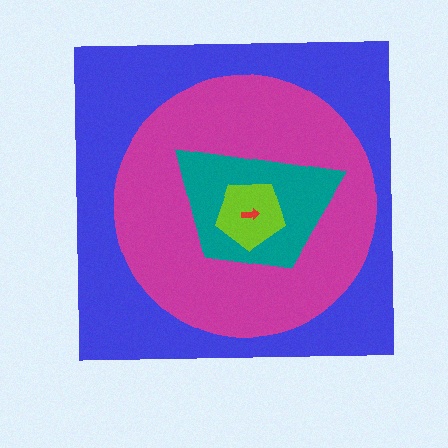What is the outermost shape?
The blue square.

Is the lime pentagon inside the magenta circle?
Yes.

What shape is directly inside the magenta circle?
The teal trapezoid.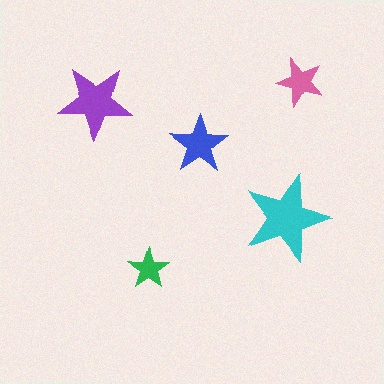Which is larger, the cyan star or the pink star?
The cyan one.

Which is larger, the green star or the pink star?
The pink one.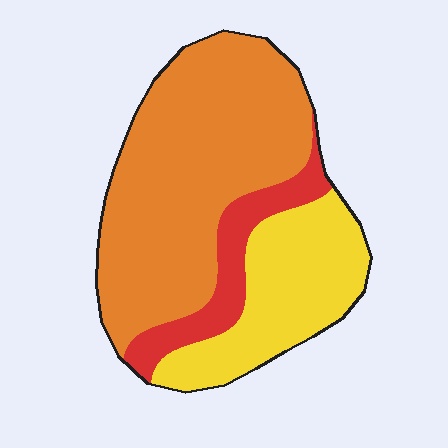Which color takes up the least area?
Red, at roughly 15%.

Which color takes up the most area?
Orange, at roughly 60%.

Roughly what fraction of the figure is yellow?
Yellow covers 28% of the figure.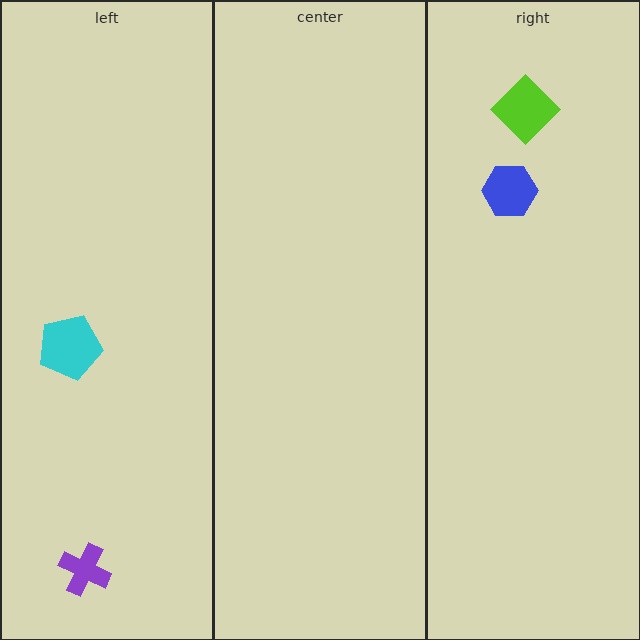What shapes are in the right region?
The lime diamond, the blue hexagon.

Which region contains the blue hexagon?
The right region.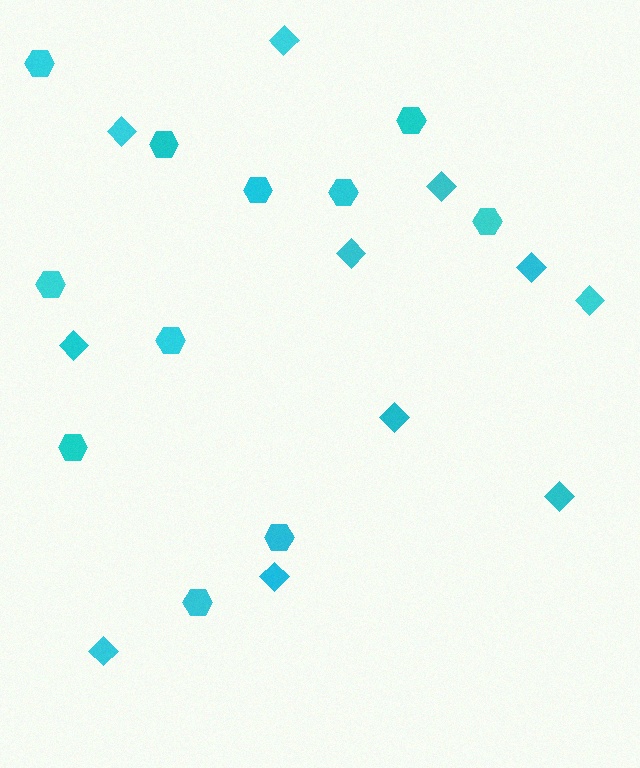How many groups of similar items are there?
There are 2 groups: one group of diamonds (11) and one group of hexagons (11).